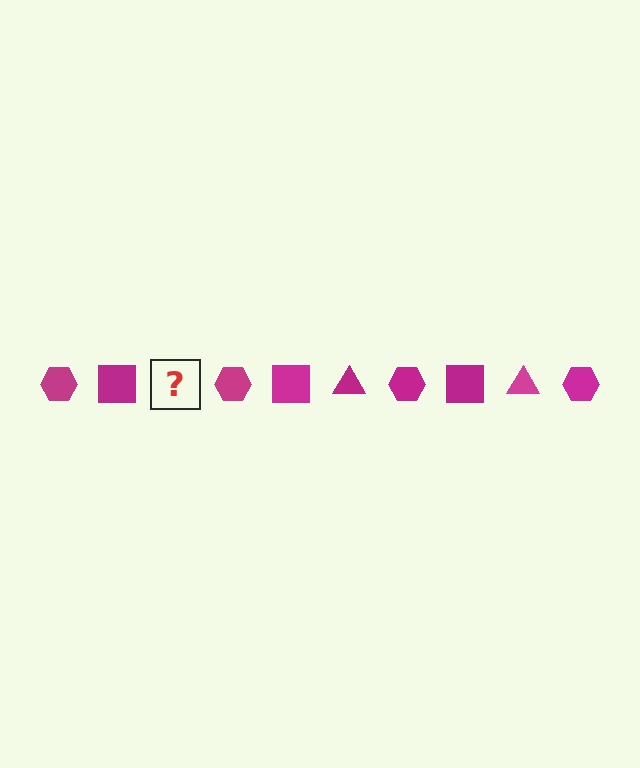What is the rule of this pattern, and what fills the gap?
The rule is that the pattern cycles through hexagon, square, triangle shapes in magenta. The gap should be filled with a magenta triangle.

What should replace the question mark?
The question mark should be replaced with a magenta triangle.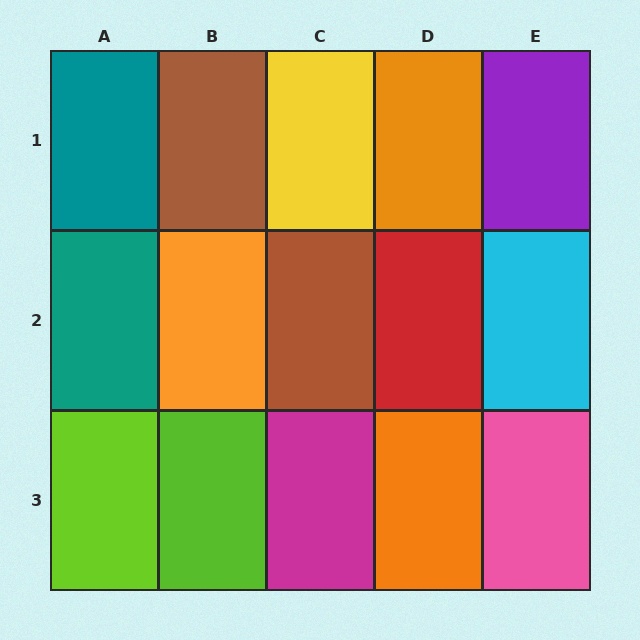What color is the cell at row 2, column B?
Orange.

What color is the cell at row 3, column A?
Lime.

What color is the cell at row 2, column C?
Brown.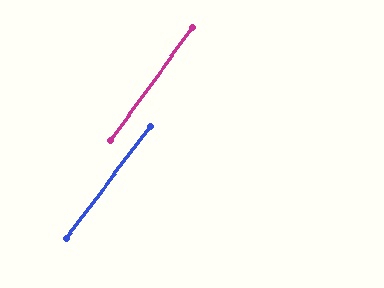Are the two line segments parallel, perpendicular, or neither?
Parallel — their directions differ by only 1.2°.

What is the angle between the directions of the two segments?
Approximately 1 degree.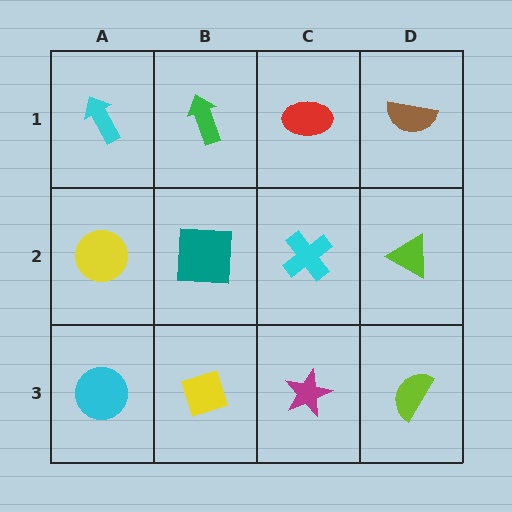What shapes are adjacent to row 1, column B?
A teal square (row 2, column B), a cyan arrow (row 1, column A), a red ellipse (row 1, column C).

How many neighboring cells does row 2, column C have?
4.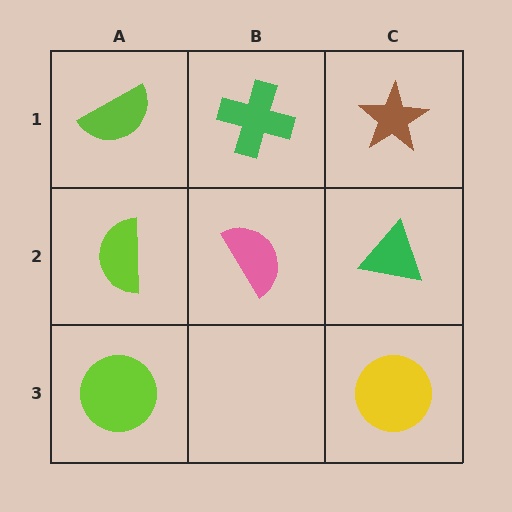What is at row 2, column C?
A green triangle.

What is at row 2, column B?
A pink semicircle.